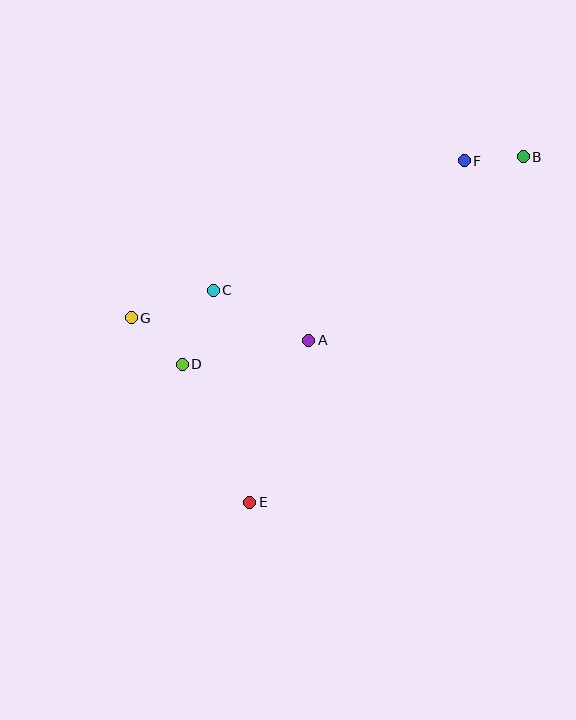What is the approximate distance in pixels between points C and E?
The distance between C and E is approximately 215 pixels.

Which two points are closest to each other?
Points B and F are closest to each other.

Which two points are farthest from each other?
Points B and E are farthest from each other.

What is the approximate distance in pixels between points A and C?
The distance between A and C is approximately 108 pixels.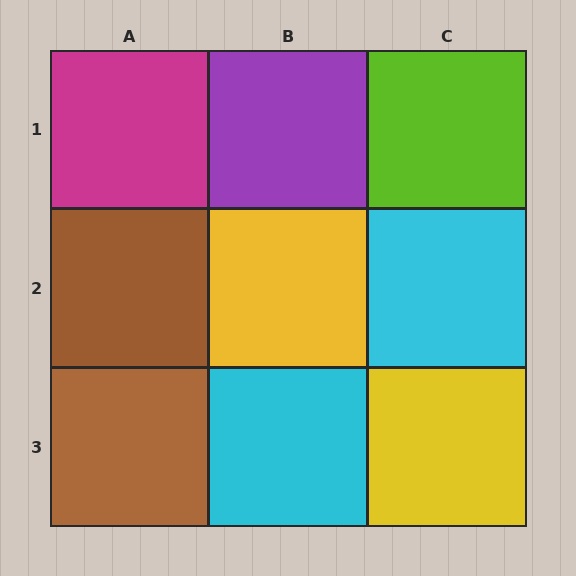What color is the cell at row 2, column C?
Cyan.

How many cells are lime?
1 cell is lime.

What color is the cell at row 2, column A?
Brown.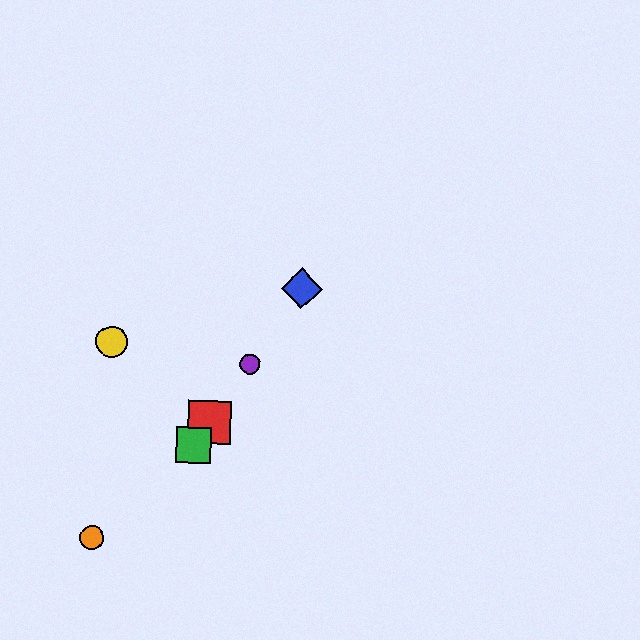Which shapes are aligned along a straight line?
The red square, the blue diamond, the green square, the purple circle are aligned along a straight line.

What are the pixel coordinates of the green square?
The green square is at (194, 445).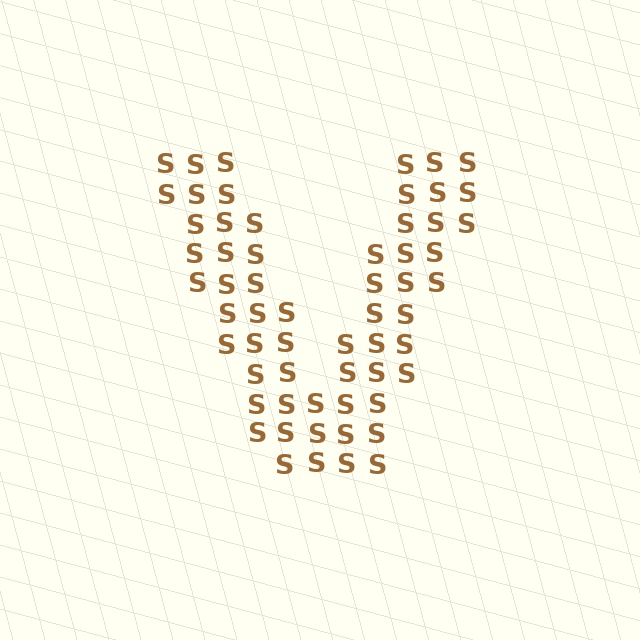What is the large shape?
The large shape is the letter V.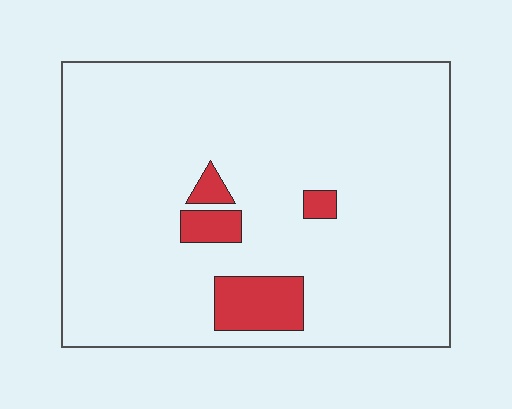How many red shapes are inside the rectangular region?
4.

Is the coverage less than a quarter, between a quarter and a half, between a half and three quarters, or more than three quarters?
Less than a quarter.